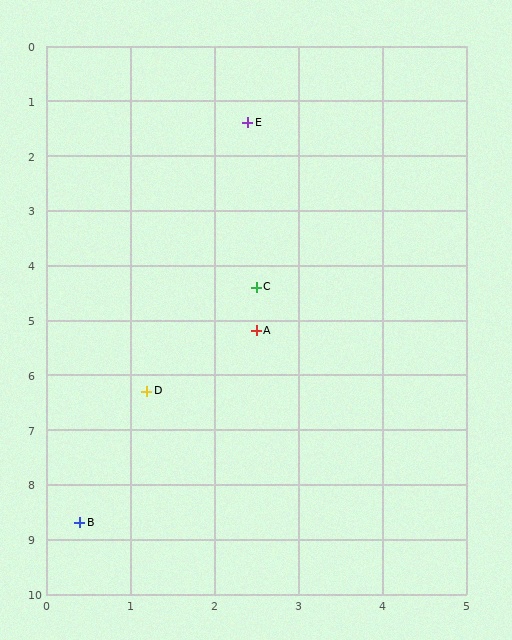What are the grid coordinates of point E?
Point E is at approximately (2.4, 1.4).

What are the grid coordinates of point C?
Point C is at approximately (2.5, 4.4).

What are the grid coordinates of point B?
Point B is at approximately (0.4, 8.7).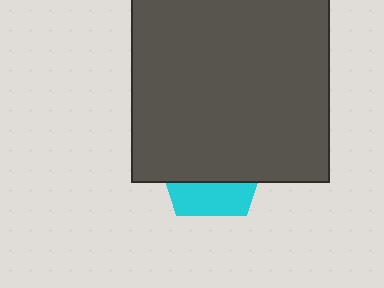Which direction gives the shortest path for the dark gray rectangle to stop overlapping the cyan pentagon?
Moving up gives the shortest separation.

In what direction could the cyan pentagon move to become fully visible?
The cyan pentagon could move down. That would shift it out from behind the dark gray rectangle entirely.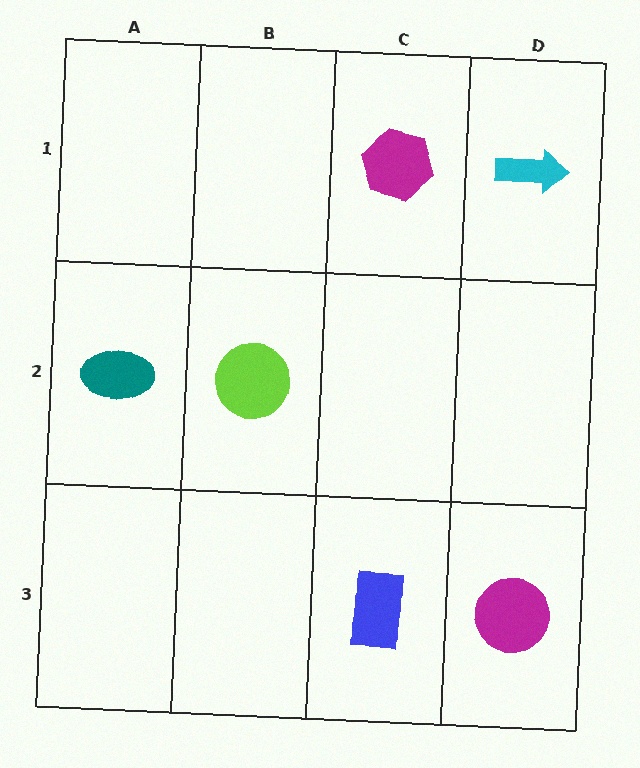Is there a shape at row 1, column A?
No, that cell is empty.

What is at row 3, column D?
A magenta circle.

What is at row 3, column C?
A blue rectangle.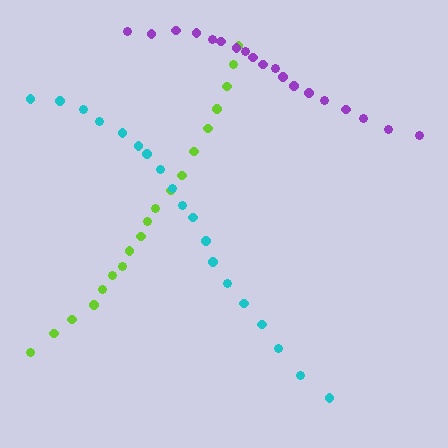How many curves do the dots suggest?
There are 3 distinct paths.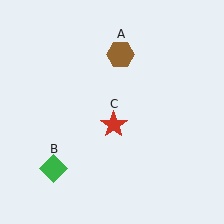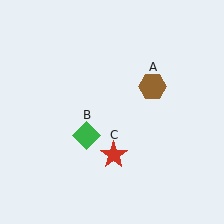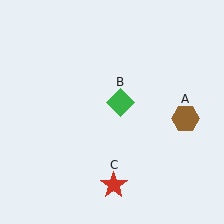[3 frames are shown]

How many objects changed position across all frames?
3 objects changed position: brown hexagon (object A), green diamond (object B), red star (object C).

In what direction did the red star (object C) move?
The red star (object C) moved down.